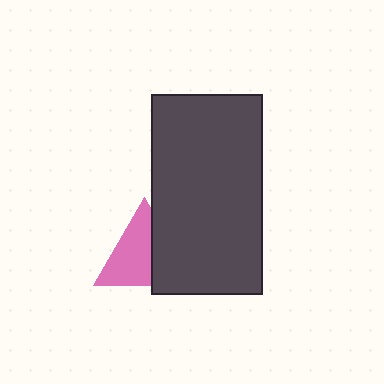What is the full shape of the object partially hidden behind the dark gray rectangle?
The partially hidden object is a pink triangle.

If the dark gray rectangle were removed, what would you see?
You would see the complete pink triangle.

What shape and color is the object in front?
The object in front is a dark gray rectangle.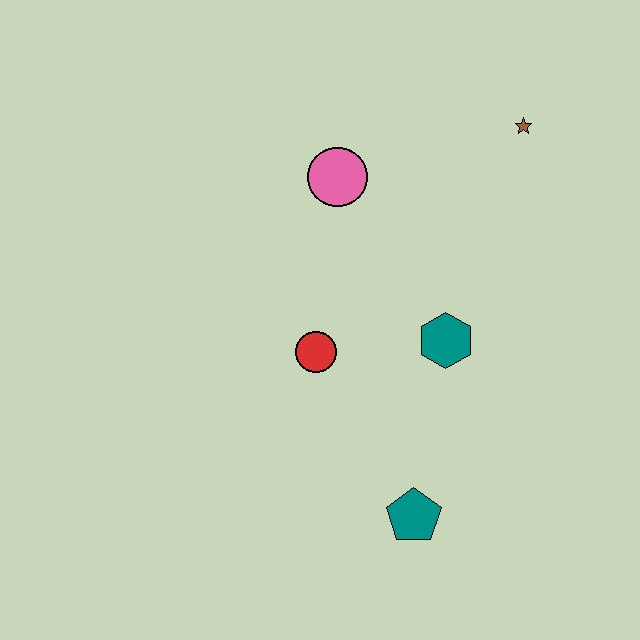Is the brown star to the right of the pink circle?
Yes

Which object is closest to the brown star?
The pink circle is closest to the brown star.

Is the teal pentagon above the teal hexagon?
No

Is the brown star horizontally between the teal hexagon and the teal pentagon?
No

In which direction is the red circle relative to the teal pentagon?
The red circle is above the teal pentagon.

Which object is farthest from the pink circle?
The teal pentagon is farthest from the pink circle.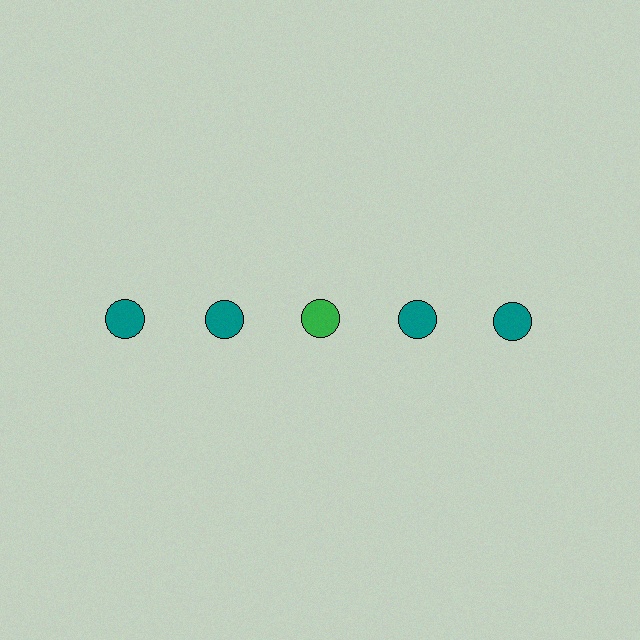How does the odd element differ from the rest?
It has a different color: green instead of teal.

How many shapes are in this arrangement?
There are 5 shapes arranged in a grid pattern.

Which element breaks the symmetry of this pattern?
The green circle in the top row, center column breaks the symmetry. All other shapes are teal circles.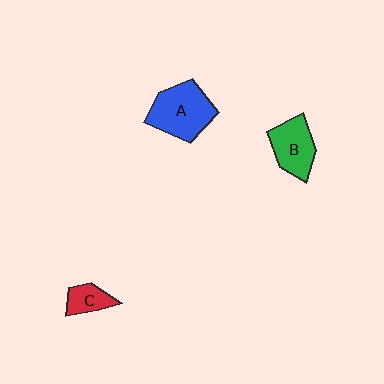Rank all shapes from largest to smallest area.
From largest to smallest: A (blue), B (green), C (red).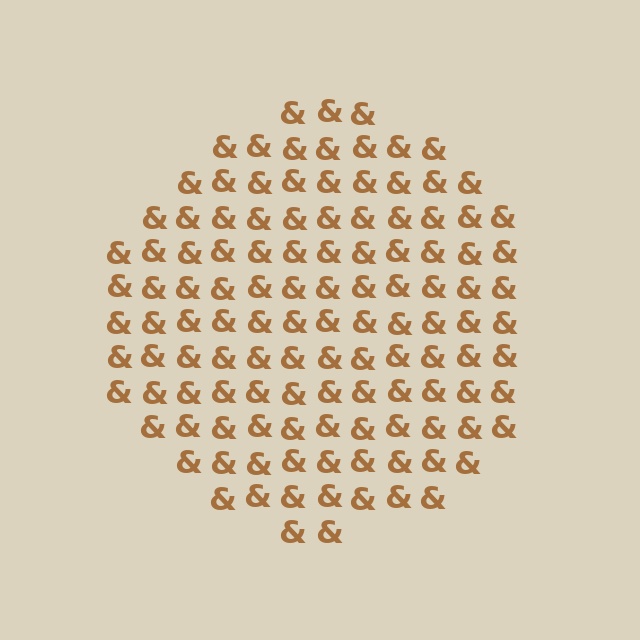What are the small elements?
The small elements are ampersands.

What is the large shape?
The large shape is a circle.